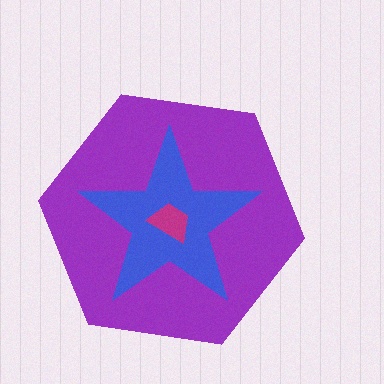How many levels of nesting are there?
3.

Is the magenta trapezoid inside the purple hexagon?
Yes.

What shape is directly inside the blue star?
The magenta trapezoid.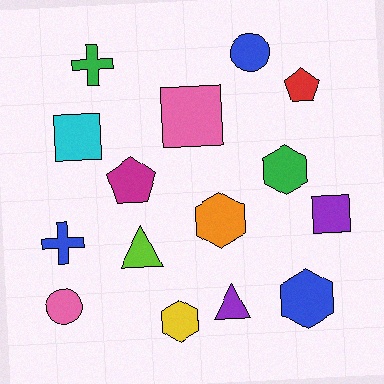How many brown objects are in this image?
There are no brown objects.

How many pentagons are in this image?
There are 2 pentagons.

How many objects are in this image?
There are 15 objects.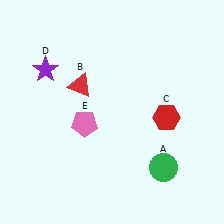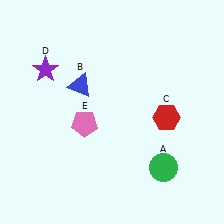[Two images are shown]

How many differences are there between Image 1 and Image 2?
There is 1 difference between the two images.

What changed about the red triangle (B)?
In Image 1, B is red. In Image 2, it changed to blue.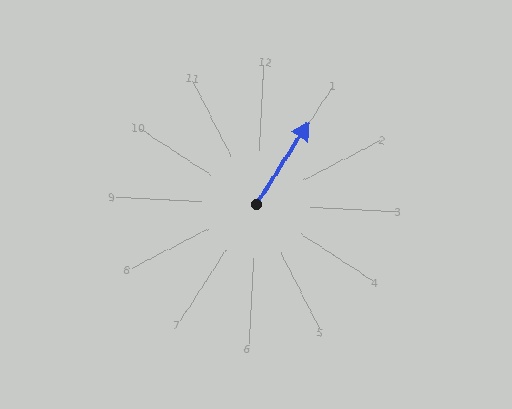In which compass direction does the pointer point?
Northeast.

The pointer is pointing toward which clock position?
Roughly 1 o'clock.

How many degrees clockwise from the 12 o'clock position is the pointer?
Approximately 30 degrees.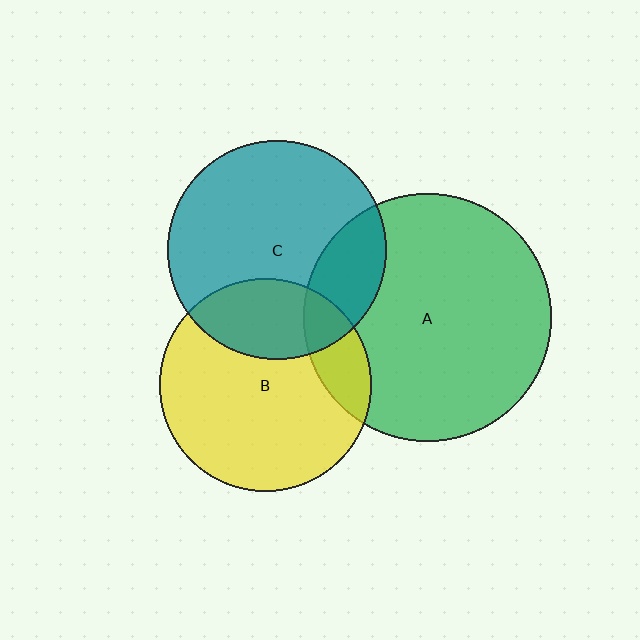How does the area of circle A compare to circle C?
Approximately 1.3 times.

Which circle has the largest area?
Circle A (green).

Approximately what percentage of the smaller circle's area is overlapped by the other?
Approximately 15%.